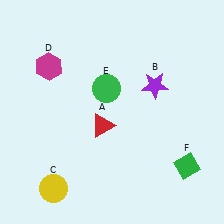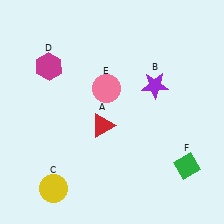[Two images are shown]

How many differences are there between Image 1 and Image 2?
There is 1 difference between the two images.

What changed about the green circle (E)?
In Image 1, E is green. In Image 2, it changed to pink.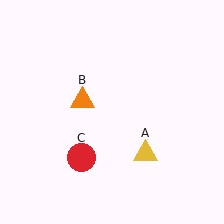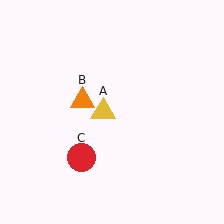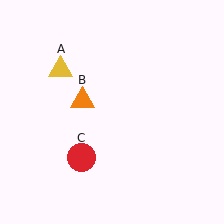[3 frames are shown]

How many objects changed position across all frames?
1 object changed position: yellow triangle (object A).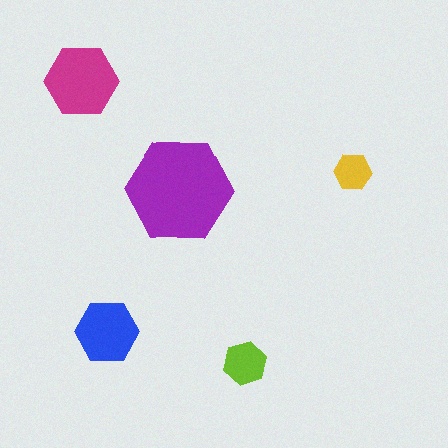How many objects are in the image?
There are 5 objects in the image.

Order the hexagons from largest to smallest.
the purple one, the magenta one, the blue one, the lime one, the yellow one.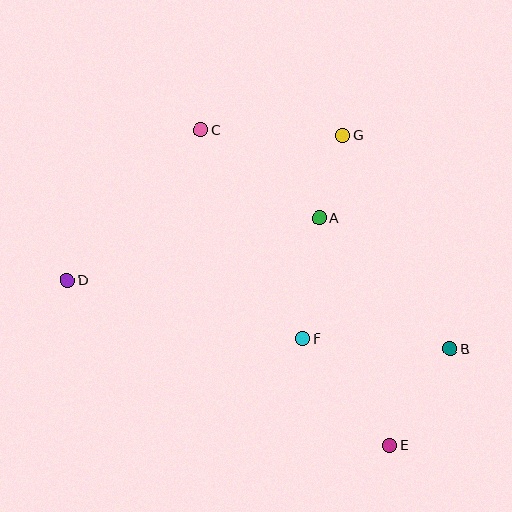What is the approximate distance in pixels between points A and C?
The distance between A and C is approximately 148 pixels.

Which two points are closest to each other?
Points A and G are closest to each other.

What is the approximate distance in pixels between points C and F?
The distance between C and F is approximately 233 pixels.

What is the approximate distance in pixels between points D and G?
The distance between D and G is approximately 312 pixels.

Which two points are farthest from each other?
Points B and D are farthest from each other.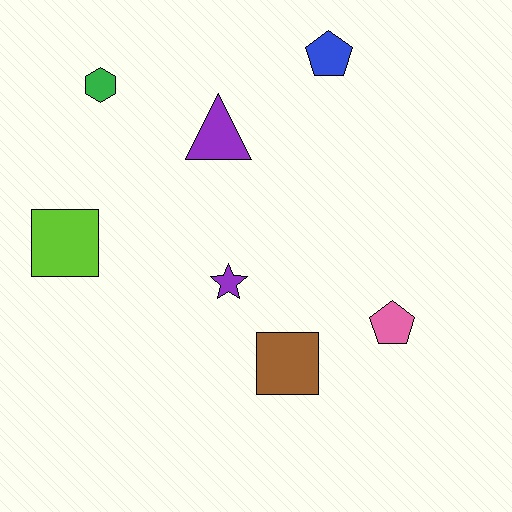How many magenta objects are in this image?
There are no magenta objects.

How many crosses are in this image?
There are no crosses.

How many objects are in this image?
There are 7 objects.